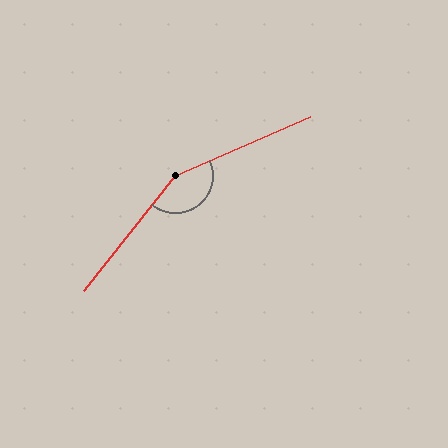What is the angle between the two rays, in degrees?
Approximately 152 degrees.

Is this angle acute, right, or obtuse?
It is obtuse.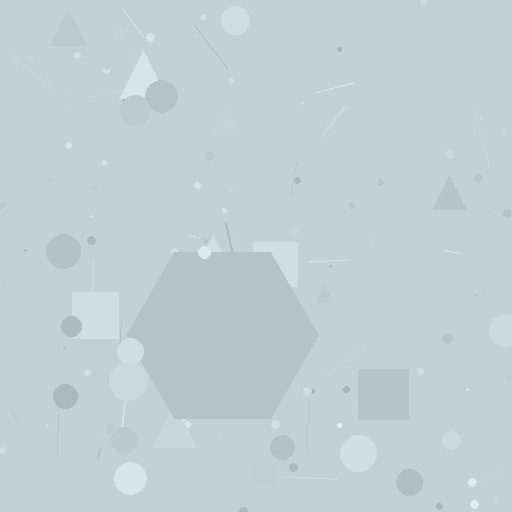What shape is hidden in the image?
A hexagon is hidden in the image.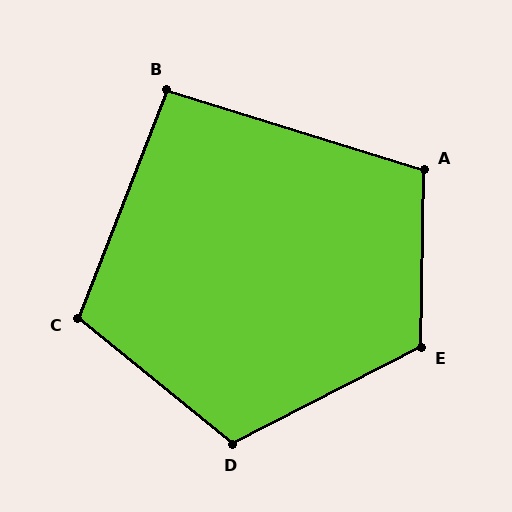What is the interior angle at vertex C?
Approximately 108 degrees (obtuse).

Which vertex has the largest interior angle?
E, at approximately 118 degrees.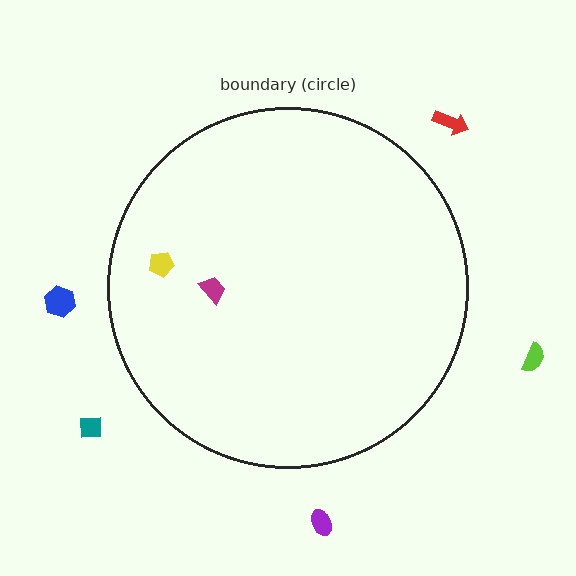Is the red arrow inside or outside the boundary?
Outside.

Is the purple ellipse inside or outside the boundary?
Outside.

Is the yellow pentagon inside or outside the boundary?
Inside.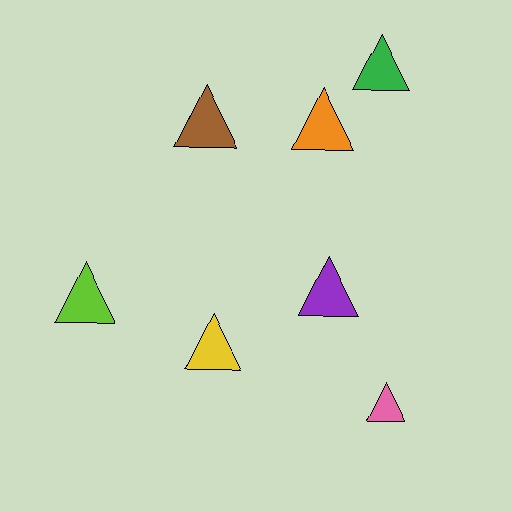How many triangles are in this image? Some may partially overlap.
There are 7 triangles.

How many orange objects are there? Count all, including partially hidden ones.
There is 1 orange object.